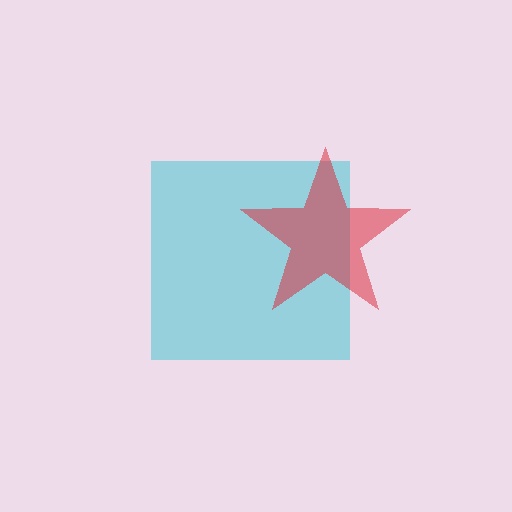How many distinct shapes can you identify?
There are 2 distinct shapes: a cyan square, a red star.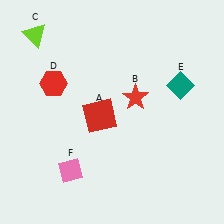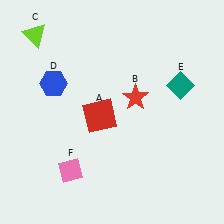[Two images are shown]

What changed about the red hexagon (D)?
In Image 1, D is red. In Image 2, it changed to blue.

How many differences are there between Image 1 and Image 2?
There is 1 difference between the two images.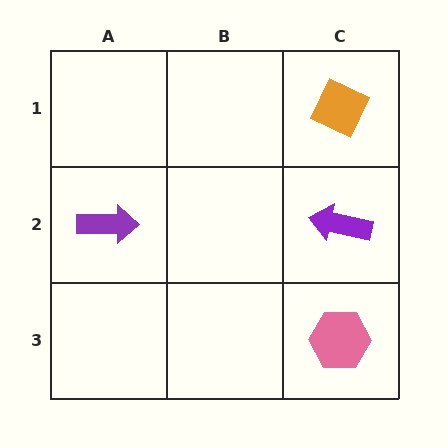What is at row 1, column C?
An orange diamond.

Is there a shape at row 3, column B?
No, that cell is empty.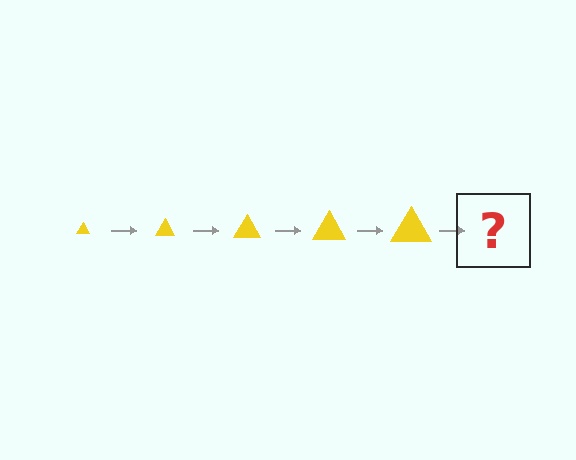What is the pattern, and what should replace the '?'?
The pattern is that the triangle gets progressively larger each step. The '?' should be a yellow triangle, larger than the previous one.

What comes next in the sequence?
The next element should be a yellow triangle, larger than the previous one.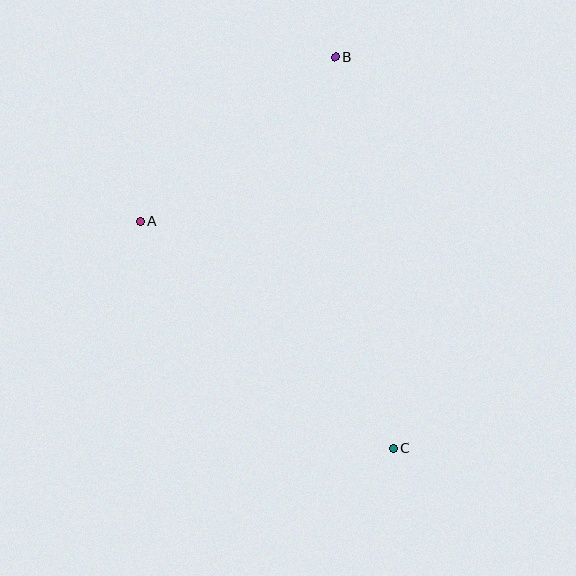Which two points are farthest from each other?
Points B and C are farthest from each other.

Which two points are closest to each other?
Points A and B are closest to each other.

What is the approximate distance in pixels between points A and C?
The distance between A and C is approximately 340 pixels.